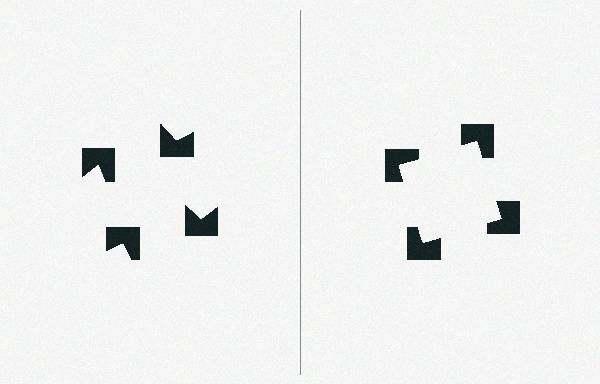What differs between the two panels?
The notched squares are positioned identically on both sides; only the wedge orientations differ. On the right they align to a square; on the left they are misaligned.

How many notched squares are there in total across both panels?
8 — 4 on each side.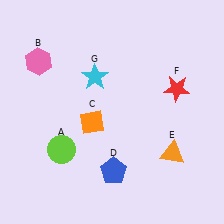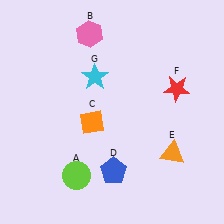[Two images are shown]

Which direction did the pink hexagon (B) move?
The pink hexagon (B) moved right.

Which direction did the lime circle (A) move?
The lime circle (A) moved down.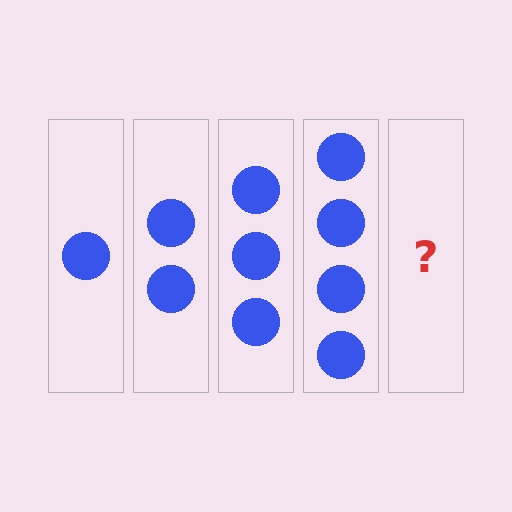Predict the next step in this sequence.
The next step is 5 circles.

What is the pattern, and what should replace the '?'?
The pattern is that each step adds one more circle. The '?' should be 5 circles.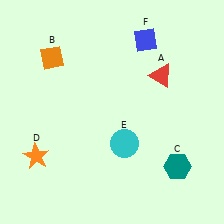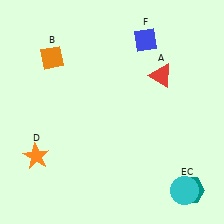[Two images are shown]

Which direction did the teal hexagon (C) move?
The teal hexagon (C) moved down.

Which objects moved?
The objects that moved are: the teal hexagon (C), the cyan circle (E).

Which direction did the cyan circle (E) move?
The cyan circle (E) moved right.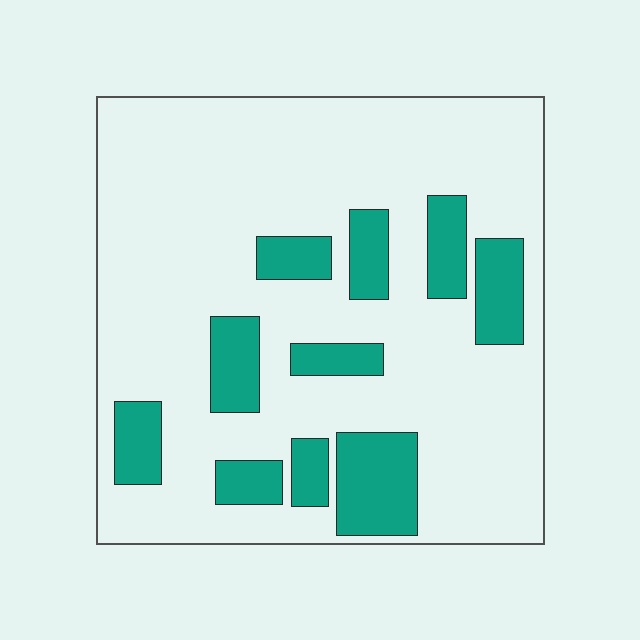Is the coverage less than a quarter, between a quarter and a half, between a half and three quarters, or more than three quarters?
Less than a quarter.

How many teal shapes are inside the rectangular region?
10.